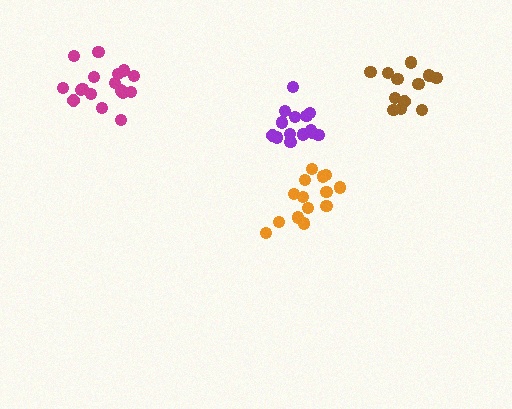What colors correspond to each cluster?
The clusters are colored: brown, magenta, orange, purple.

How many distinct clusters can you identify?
There are 4 distinct clusters.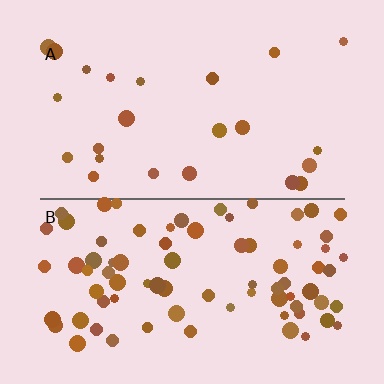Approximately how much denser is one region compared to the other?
Approximately 3.4× — region B over region A.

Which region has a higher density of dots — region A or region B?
B (the bottom).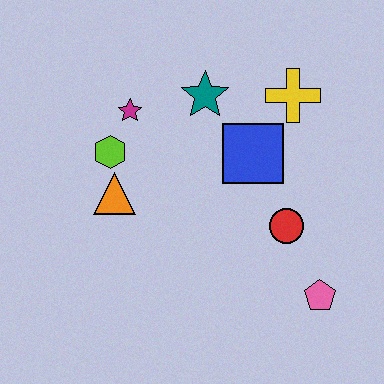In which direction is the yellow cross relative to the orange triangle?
The yellow cross is to the right of the orange triangle.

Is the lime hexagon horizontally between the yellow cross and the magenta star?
No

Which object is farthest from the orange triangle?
The pink pentagon is farthest from the orange triangle.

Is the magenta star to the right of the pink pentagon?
No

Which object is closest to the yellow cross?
The blue square is closest to the yellow cross.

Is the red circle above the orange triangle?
No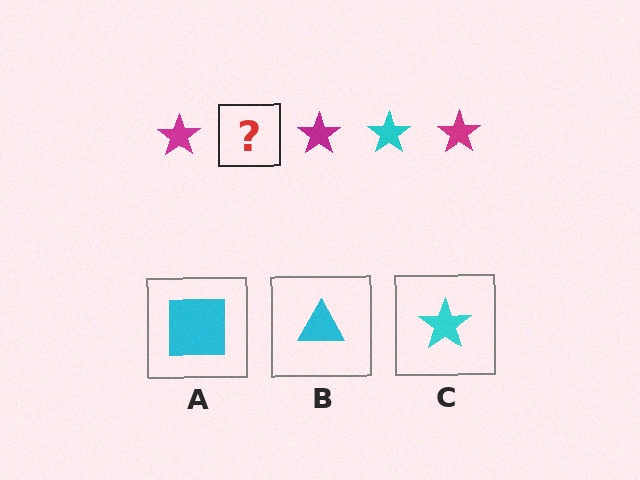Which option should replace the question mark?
Option C.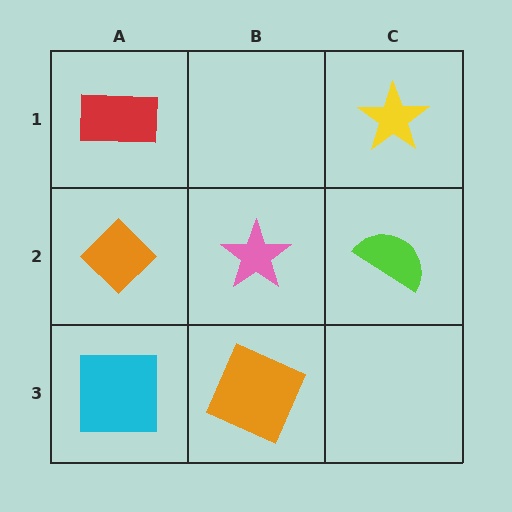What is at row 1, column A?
A red rectangle.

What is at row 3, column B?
An orange square.